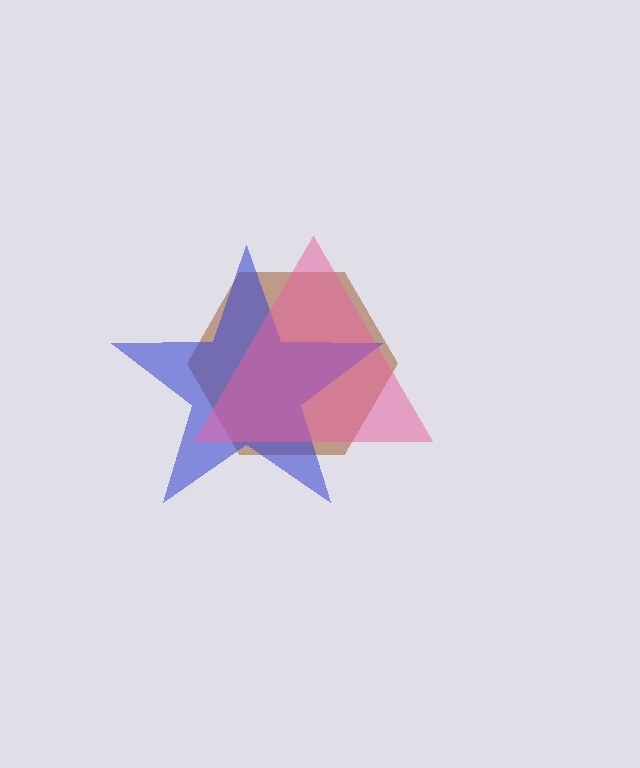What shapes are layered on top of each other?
The layered shapes are: a brown hexagon, a blue star, a pink triangle.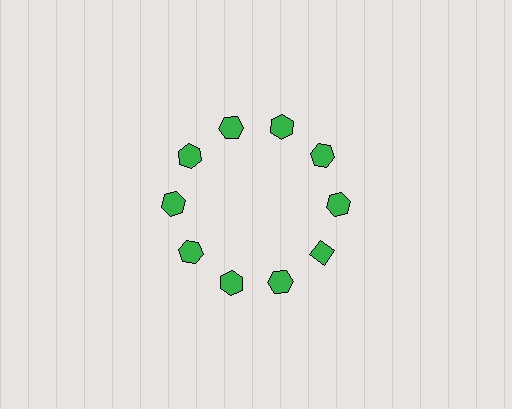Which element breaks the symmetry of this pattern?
The green diamond at roughly the 4 o'clock position breaks the symmetry. All other shapes are green hexagons.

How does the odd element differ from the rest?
It has a different shape: diamond instead of hexagon.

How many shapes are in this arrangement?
There are 10 shapes arranged in a ring pattern.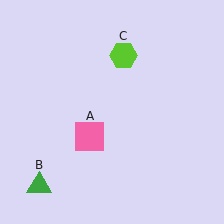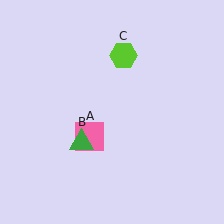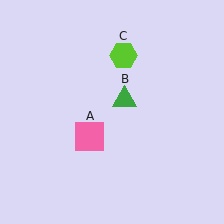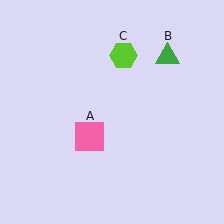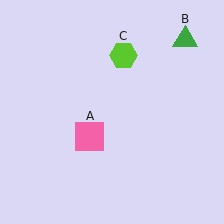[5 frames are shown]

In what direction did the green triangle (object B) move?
The green triangle (object B) moved up and to the right.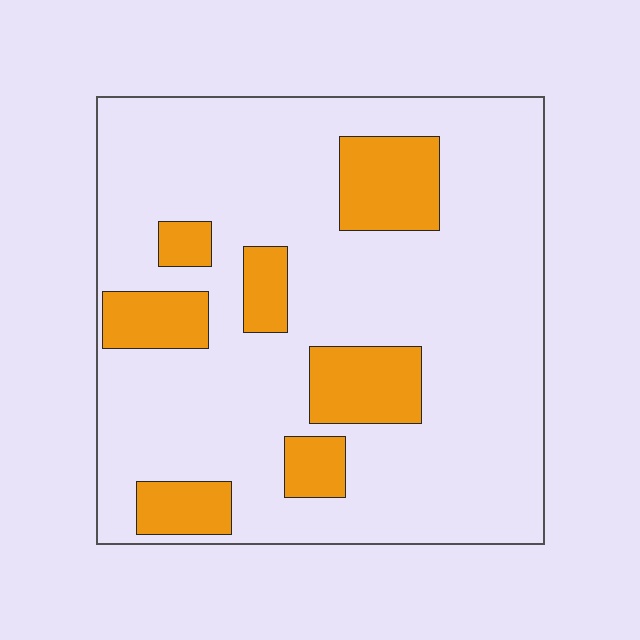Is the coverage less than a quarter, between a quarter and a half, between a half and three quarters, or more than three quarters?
Less than a quarter.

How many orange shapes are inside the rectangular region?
7.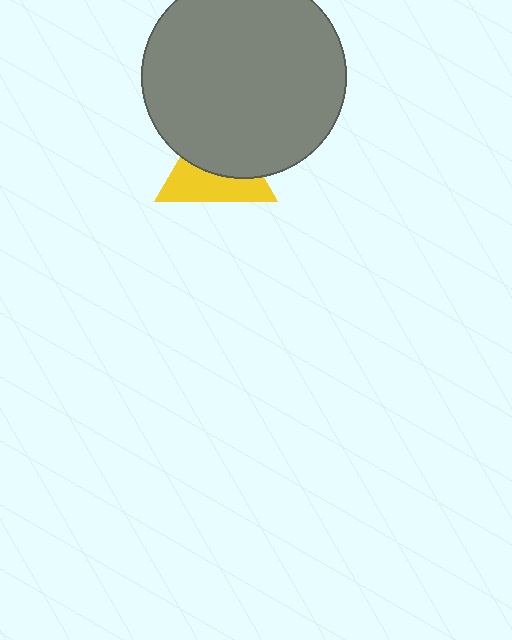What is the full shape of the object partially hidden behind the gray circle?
The partially hidden object is a yellow triangle.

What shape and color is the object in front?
The object in front is a gray circle.